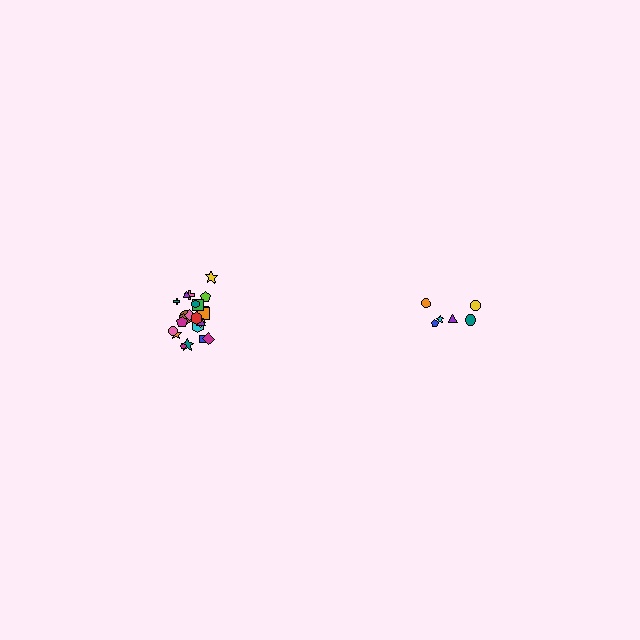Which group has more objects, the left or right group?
The left group.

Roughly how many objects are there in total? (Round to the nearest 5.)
Roughly 30 objects in total.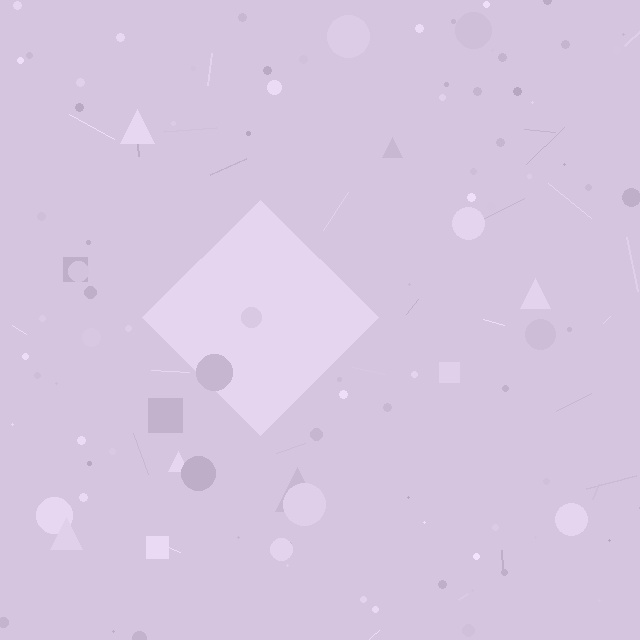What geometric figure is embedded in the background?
A diamond is embedded in the background.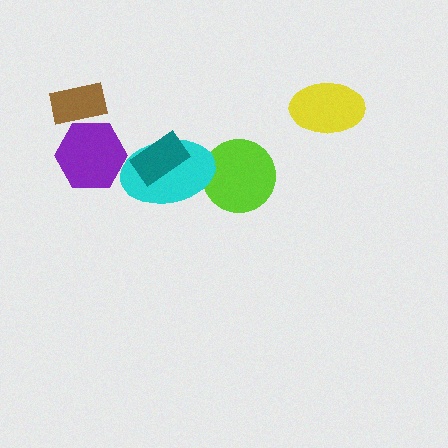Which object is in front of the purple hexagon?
The brown rectangle is in front of the purple hexagon.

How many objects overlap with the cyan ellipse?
2 objects overlap with the cyan ellipse.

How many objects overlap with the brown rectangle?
1 object overlaps with the brown rectangle.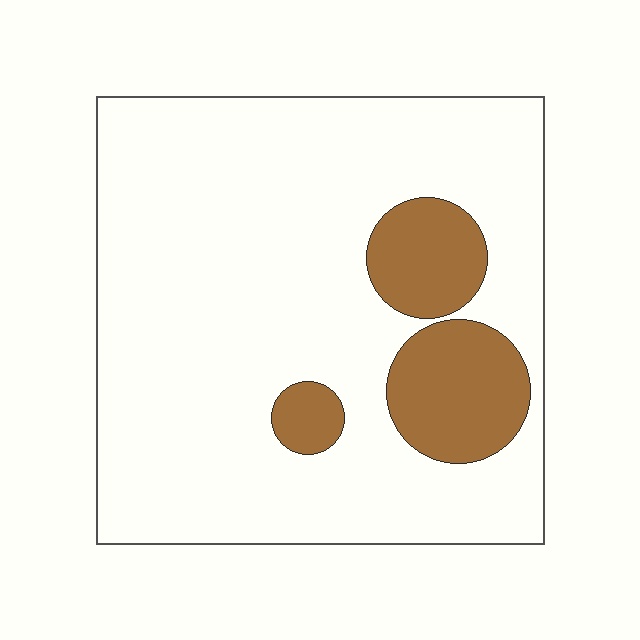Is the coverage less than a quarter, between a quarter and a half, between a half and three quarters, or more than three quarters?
Less than a quarter.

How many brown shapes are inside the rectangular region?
3.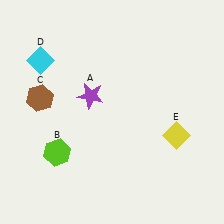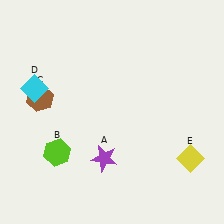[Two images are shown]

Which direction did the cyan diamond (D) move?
The cyan diamond (D) moved down.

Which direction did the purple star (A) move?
The purple star (A) moved down.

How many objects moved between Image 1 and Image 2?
3 objects moved between the two images.